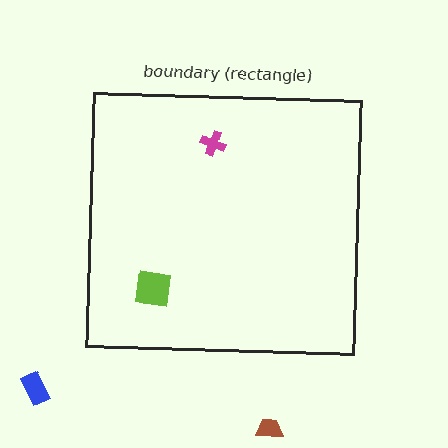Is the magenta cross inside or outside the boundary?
Inside.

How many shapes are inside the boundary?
2 inside, 2 outside.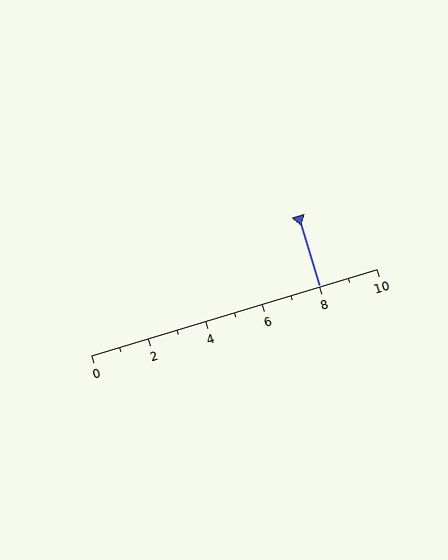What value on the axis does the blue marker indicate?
The marker indicates approximately 8.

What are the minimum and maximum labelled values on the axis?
The axis runs from 0 to 10.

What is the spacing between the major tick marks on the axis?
The major ticks are spaced 2 apart.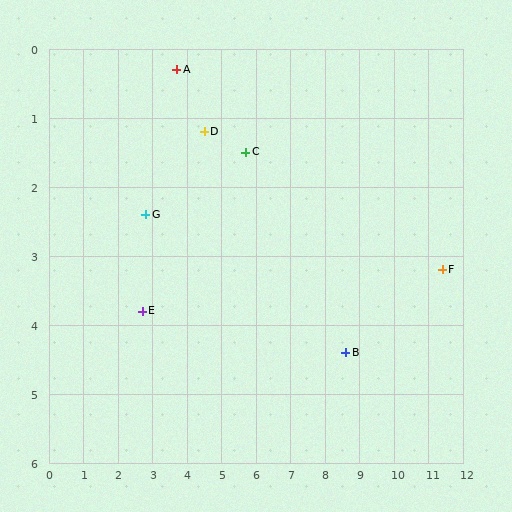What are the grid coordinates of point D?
Point D is at approximately (4.5, 1.2).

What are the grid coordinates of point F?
Point F is at approximately (11.4, 3.2).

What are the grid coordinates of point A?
Point A is at approximately (3.7, 0.3).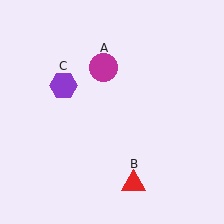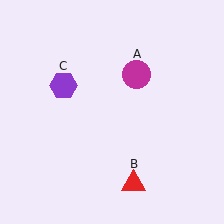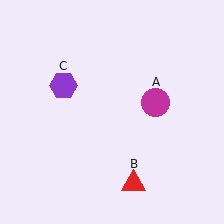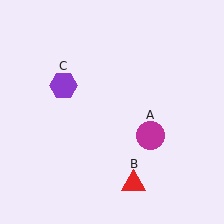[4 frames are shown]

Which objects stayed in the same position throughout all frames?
Red triangle (object B) and purple hexagon (object C) remained stationary.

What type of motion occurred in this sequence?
The magenta circle (object A) rotated clockwise around the center of the scene.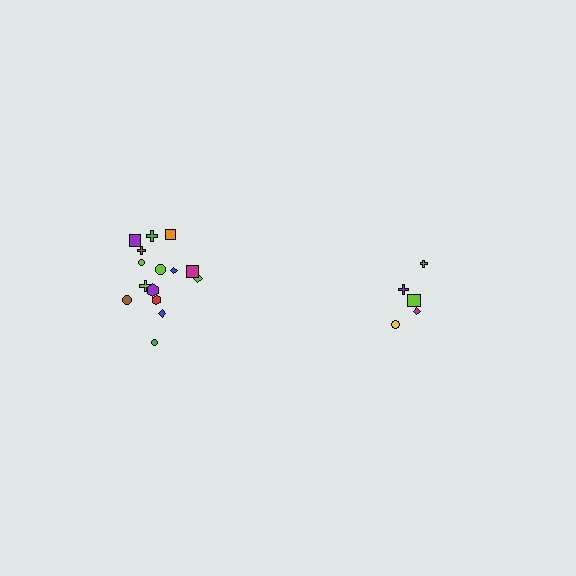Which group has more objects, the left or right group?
The left group.